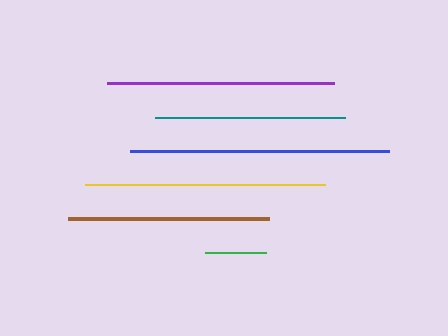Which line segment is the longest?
The blue line is the longest at approximately 259 pixels.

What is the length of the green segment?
The green segment is approximately 62 pixels long.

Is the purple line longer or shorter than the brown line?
The purple line is longer than the brown line.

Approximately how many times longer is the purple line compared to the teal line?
The purple line is approximately 1.2 times the length of the teal line.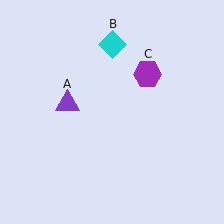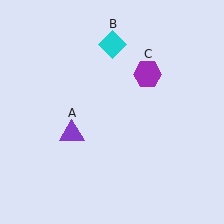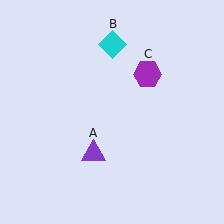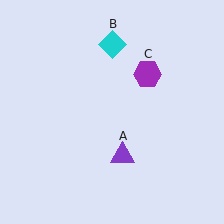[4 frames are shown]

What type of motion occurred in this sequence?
The purple triangle (object A) rotated counterclockwise around the center of the scene.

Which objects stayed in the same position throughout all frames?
Cyan diamond (object B) and purple hexagon (object C) remained stationary.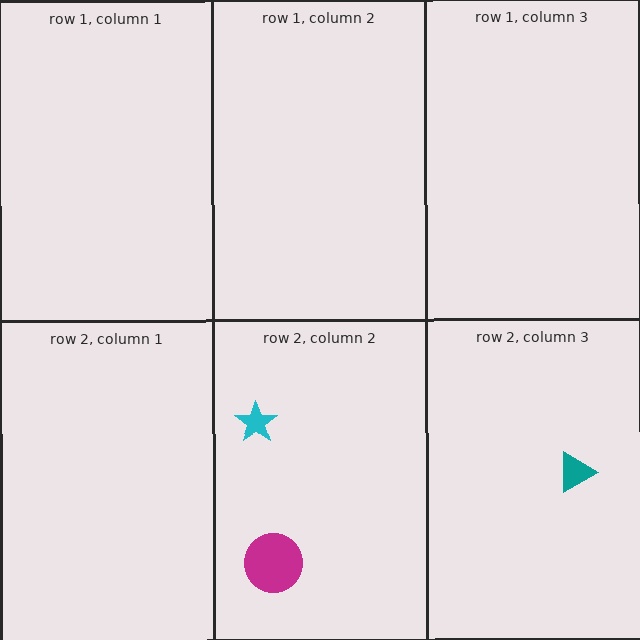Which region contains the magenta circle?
The row 2, column 2 region.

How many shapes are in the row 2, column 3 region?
1.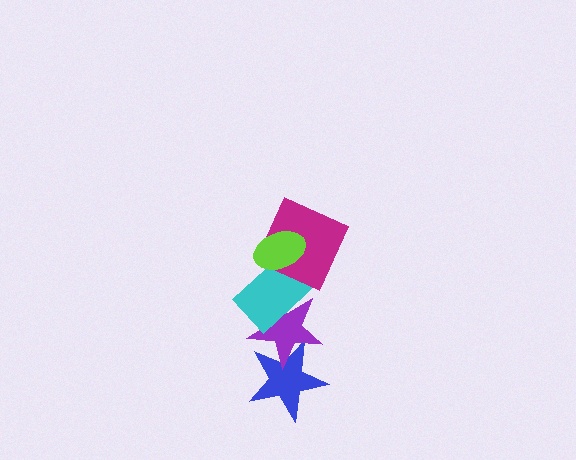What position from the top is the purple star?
The purple star is 4th from the top.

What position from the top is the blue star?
The blue star is 5th from the top.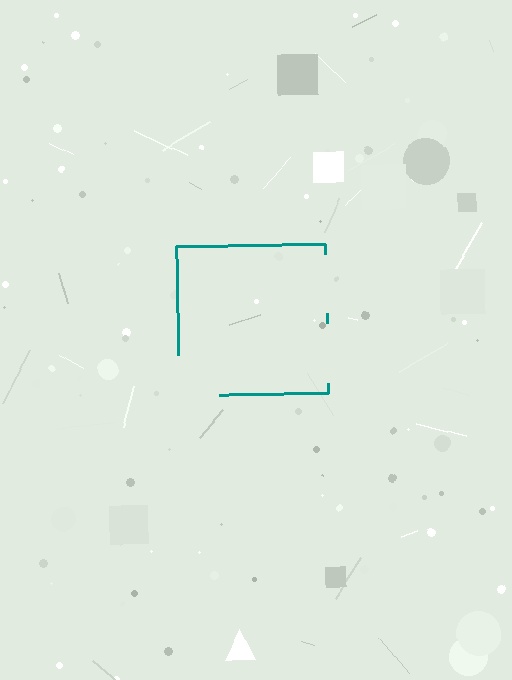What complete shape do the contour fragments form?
The contour fragments form a square.